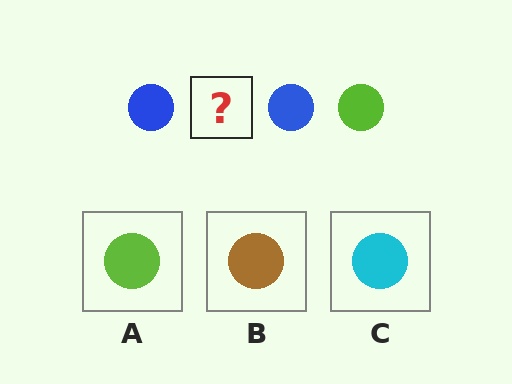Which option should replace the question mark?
Option A.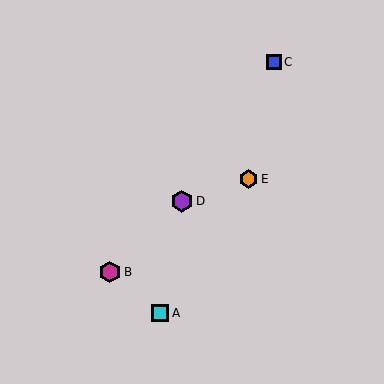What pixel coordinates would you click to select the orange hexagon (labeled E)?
Click at (249, 179) to select the orange hexagon E.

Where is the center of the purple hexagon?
The center of the purple hexagon is at (182, 201).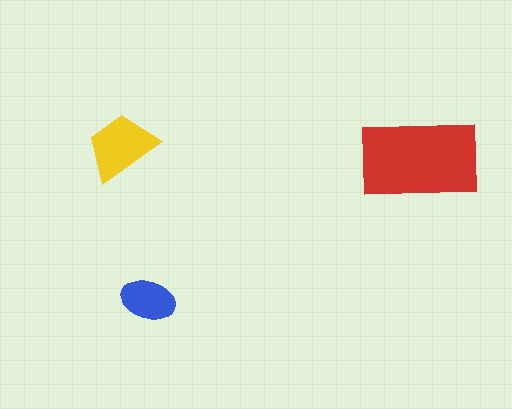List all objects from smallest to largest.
The blue ellipse, the yellow trapezoid, the red rectangle.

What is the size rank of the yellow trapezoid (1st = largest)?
2nd.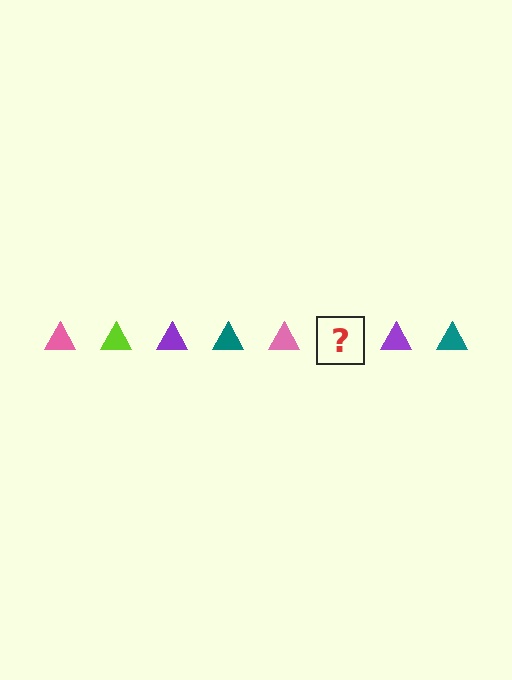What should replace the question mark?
The question mark should be replaced with a lime triangle.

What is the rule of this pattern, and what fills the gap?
The rule is that the pattern cycles through pink, lime, purple, teal triangles. The gap should be filled with a lime triangle.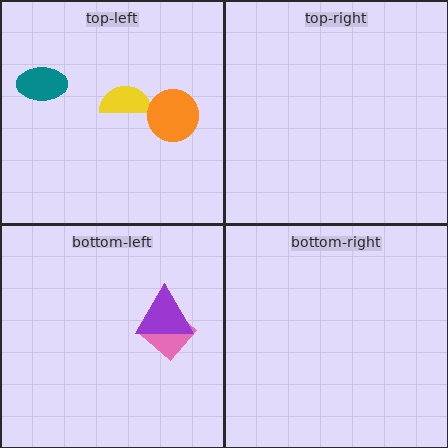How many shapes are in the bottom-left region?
2.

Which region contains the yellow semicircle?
The top-left region.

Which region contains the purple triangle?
The bottom-left region.